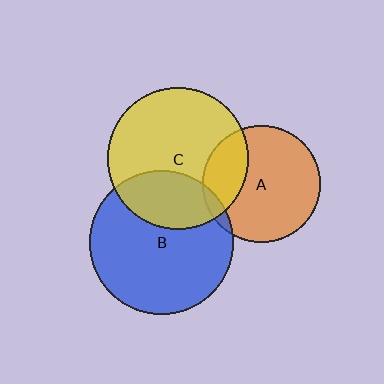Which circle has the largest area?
Circle B (blue).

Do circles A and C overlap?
Yes.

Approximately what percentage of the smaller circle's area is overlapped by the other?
Approximately 25%.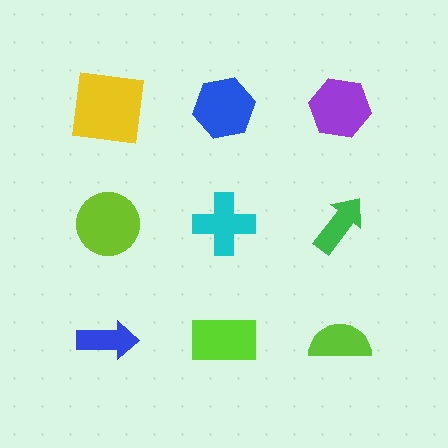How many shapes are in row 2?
3 shapes.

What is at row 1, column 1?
A yellow square.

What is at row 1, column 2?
A blue hexagon.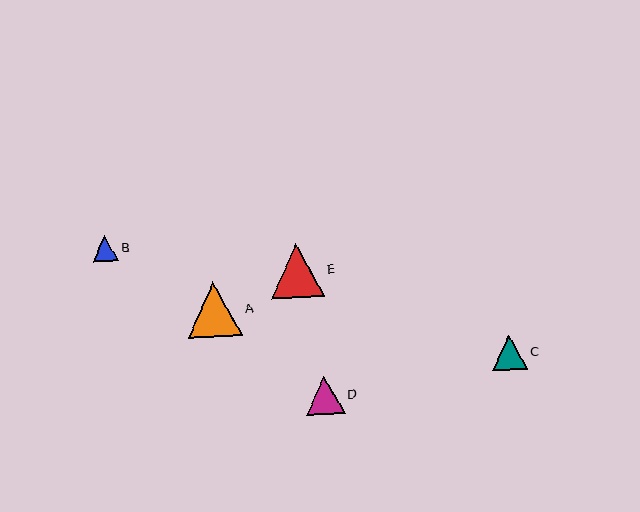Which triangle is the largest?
Triangle A is the largest with a size of approximately 54 pixels.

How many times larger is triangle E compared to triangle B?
Triangle E is approximately 2.1 times the size of triangle B.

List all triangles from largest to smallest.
From largest to smallest: A, E, D, C, B.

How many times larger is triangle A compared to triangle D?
Triangle A is approximately 1.4 times the size of triangle D.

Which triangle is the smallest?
Triangle B is the smallest with a size of approximately 26 pixels.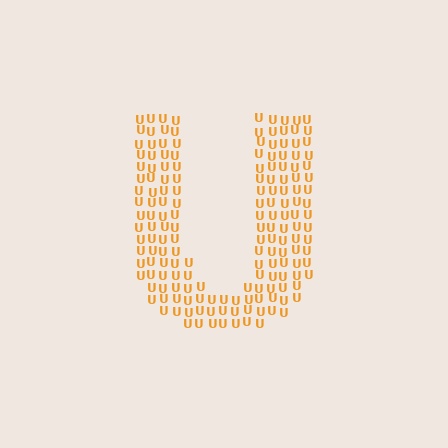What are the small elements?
The small elements are letter U's.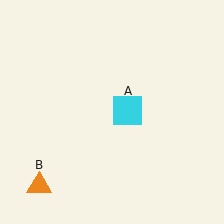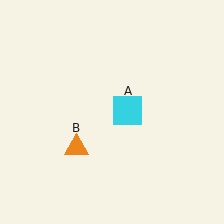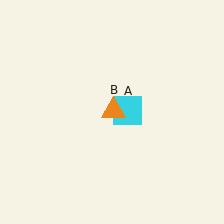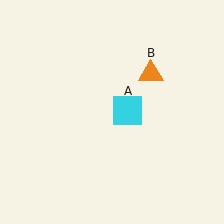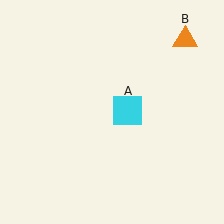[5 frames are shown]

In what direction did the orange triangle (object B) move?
The orange triangle (object B) moved up and to the right.